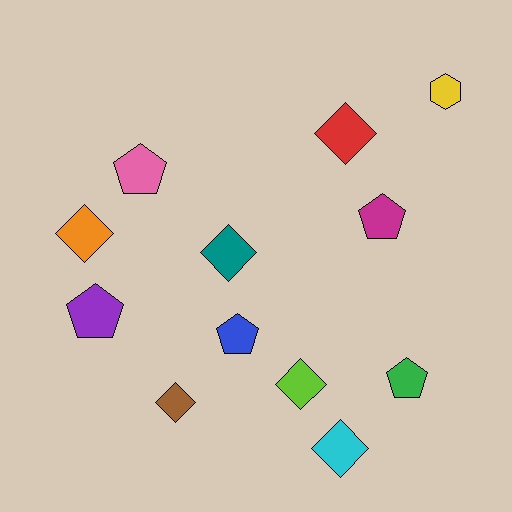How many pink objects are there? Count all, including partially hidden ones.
There is 1 pink object.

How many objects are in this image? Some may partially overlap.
There are 12 objects.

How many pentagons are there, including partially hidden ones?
There are 5 pentagons.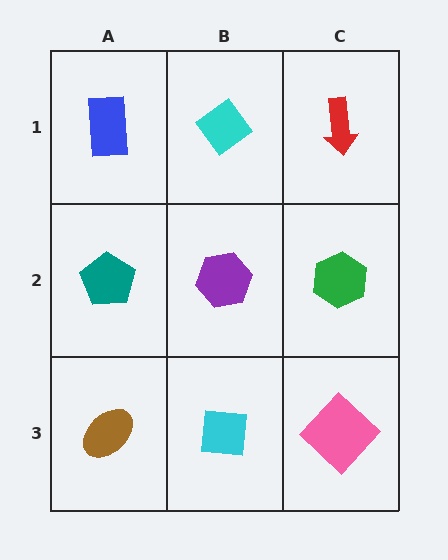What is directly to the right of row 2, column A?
A purple hexagon.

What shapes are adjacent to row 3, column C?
A green hexagon (row 2, column C), a cyan square (row 3, column B).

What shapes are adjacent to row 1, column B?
A purple hexagon (row 2, column B), a blue rectangle (row 1, column A), a red arrow (row 1, column C).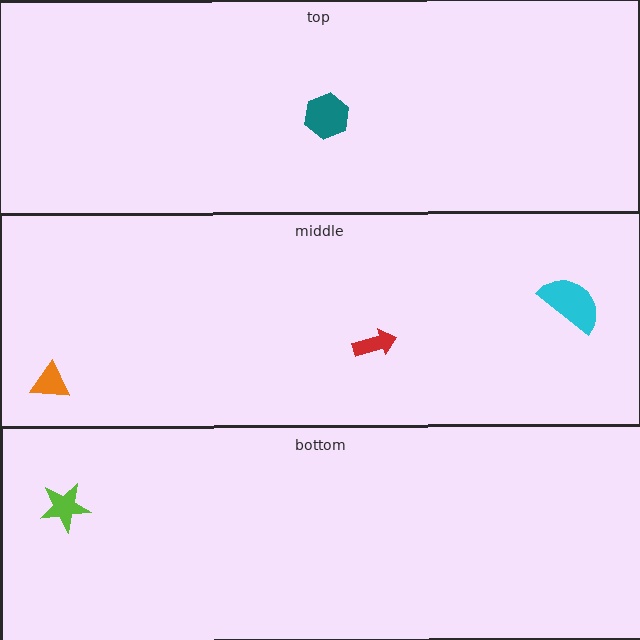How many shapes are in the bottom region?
1.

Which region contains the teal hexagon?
The top region.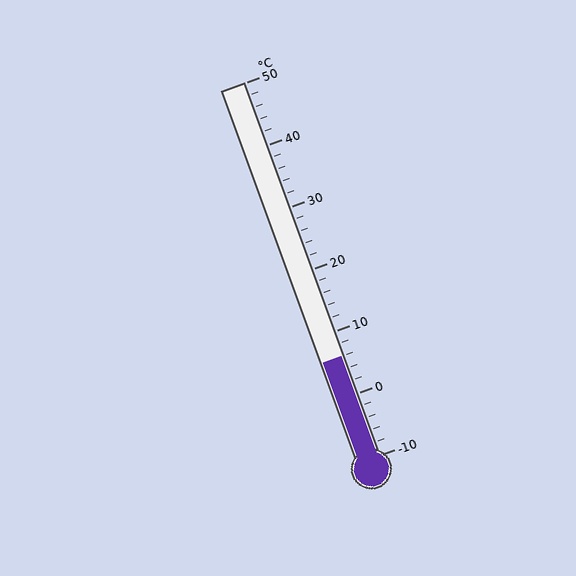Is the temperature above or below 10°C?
The temperature is below 10°C.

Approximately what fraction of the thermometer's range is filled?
The thermometer is filled to approximately 25% of its range.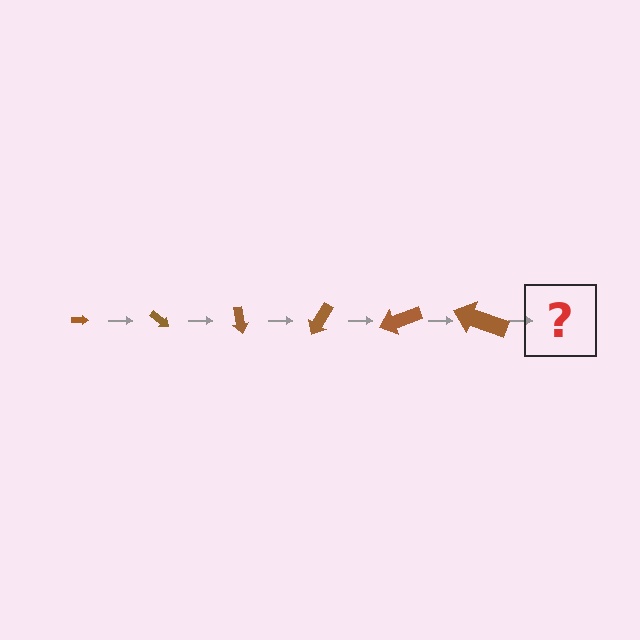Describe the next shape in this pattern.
It should be an arrow, larger than the previous one and rotated 240 degrees from the start.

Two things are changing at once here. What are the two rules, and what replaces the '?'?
The two rules are that the arrow grows larger each step and it rotates 40 degrees each step. The '?' should be an arrow, larger than the previous one and rotated 240 degrees from the start.